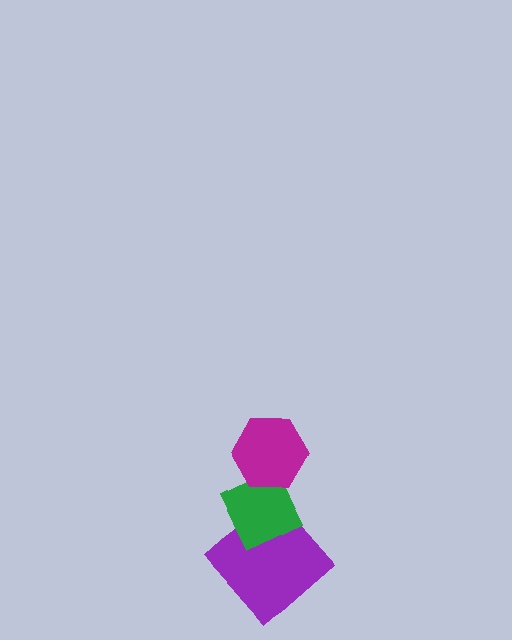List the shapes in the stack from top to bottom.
From top to bottom: the magenta hexagon, the green diamond, the purple diamond.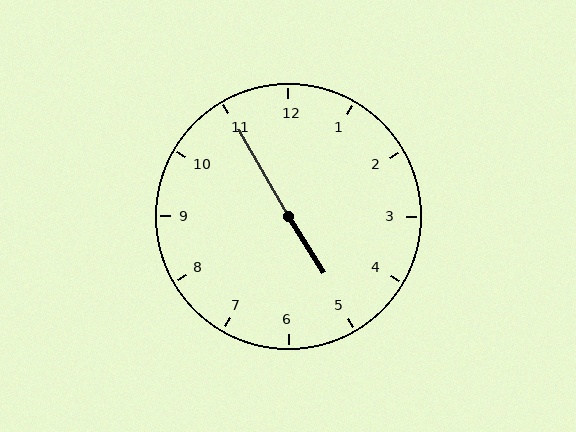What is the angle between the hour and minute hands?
Approximately 178 degrees.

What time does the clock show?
4:55.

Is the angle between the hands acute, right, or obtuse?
It is obtuse.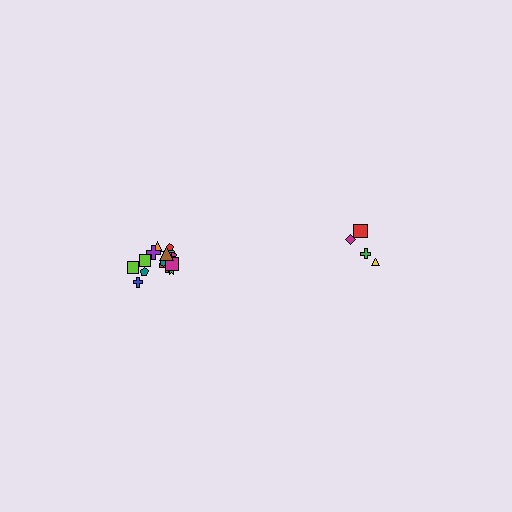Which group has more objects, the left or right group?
The left group.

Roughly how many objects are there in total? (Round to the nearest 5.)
Roughly 20 objects in total.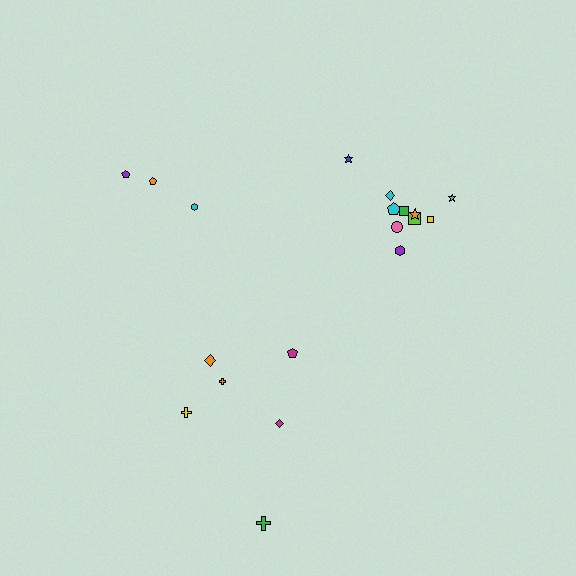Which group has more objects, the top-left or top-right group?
The top-right group.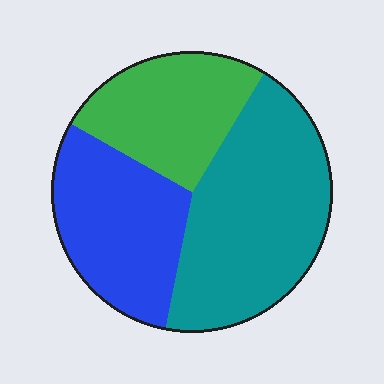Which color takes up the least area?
Green, at roughly 25%.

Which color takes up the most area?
Teal, at roughly 45%.